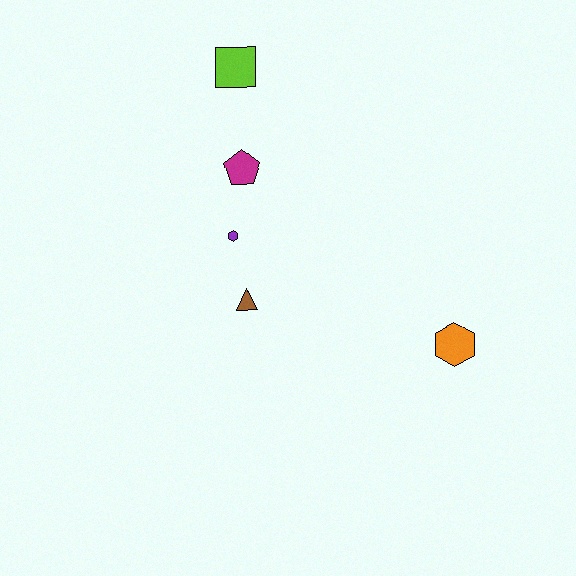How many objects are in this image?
There are 5 objects.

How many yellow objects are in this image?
There are no yellow objects.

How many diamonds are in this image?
There are no diamonds.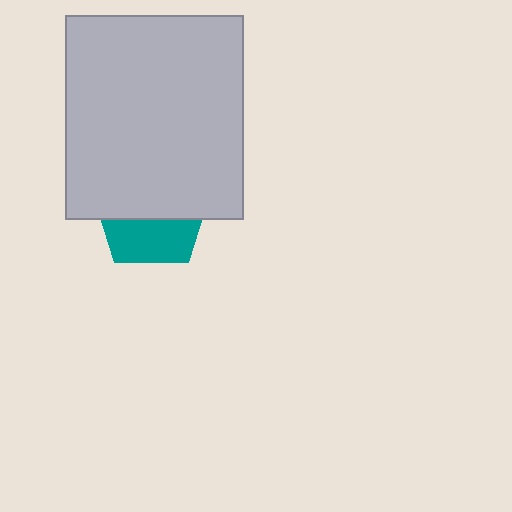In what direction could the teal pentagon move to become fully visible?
The teal pentagon could move down. That would shift it out from behind the light gray rectangle entirely.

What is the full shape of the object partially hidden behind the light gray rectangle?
The partially hidden object is a teal pentagon.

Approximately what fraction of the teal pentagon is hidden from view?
Roughly 59% of the teal pentagon is hidden behind the light gray rectangle.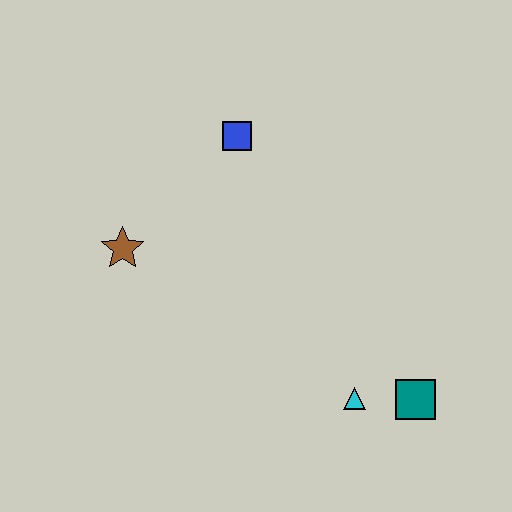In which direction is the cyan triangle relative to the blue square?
The cyan triangle is below the blue square.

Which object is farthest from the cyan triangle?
The blue square is farthest from the cyan triangle.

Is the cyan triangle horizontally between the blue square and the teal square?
Yes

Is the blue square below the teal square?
No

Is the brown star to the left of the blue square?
Yes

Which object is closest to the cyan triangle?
The teal square is closest to the cyan triangle.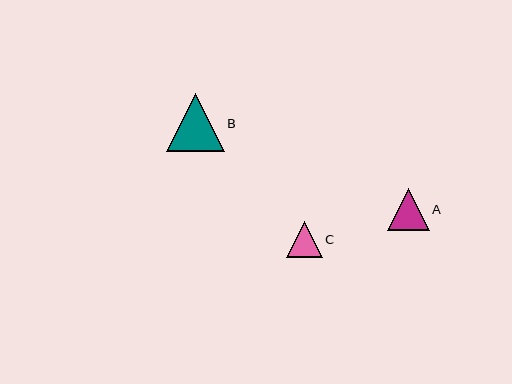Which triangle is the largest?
Triangle B is the largest with a size of approximately 58 pixels.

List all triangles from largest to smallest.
From largest to smallest: B, A, C.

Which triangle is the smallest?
Triangle C is the smallest with a size of approximately 36 pixels.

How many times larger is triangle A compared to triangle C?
Triangle A is approximately 1.2 times the size of triangle C.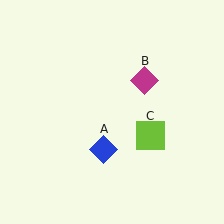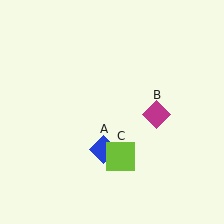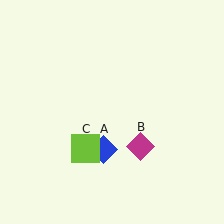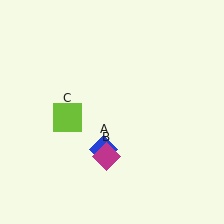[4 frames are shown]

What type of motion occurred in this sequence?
The magenta diamond (object B), lime square (object C) rotated clockwise around the center of the scene.